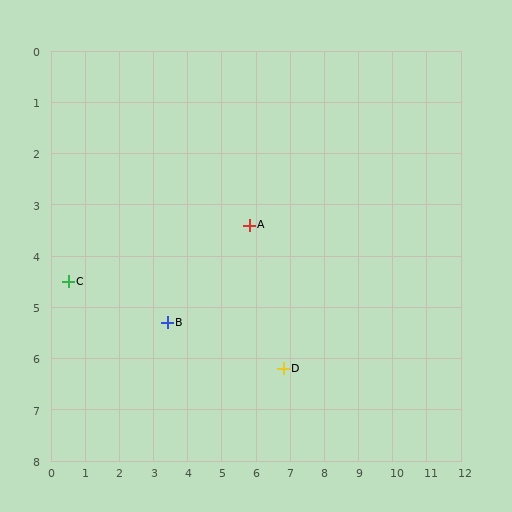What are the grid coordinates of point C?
Point C is at approximately (0.5, 4.5).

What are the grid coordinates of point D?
Point D is at approximately (6.8, 6.2).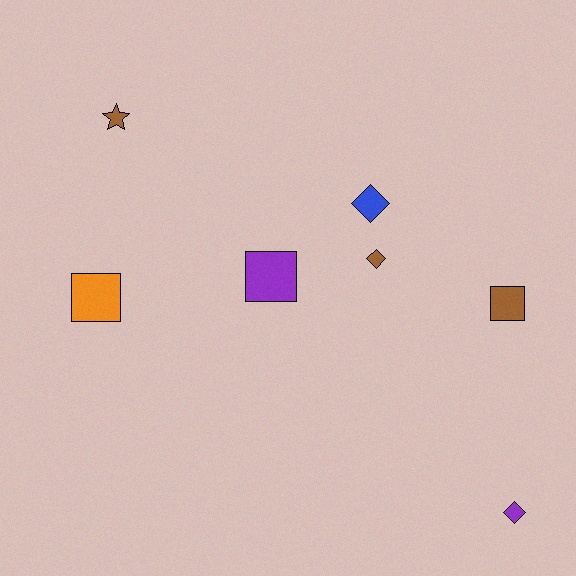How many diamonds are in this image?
There are 3 diamonds.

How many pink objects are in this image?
There are no pink objects.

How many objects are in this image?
There are 7 objects.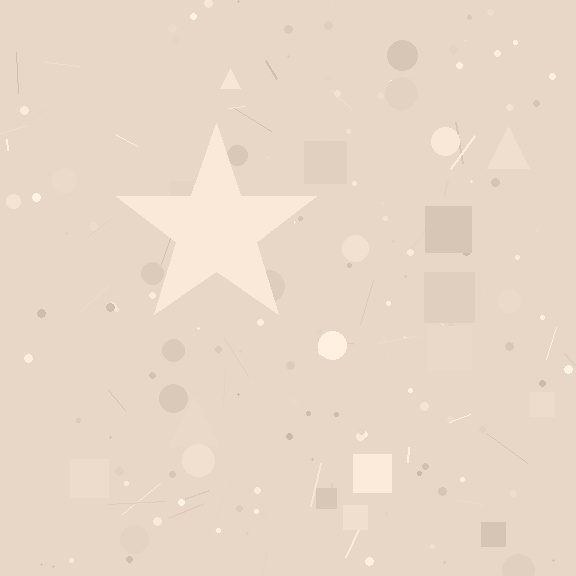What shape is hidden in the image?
A star is hidden in the image.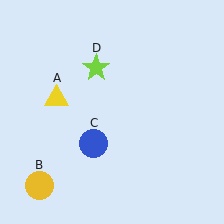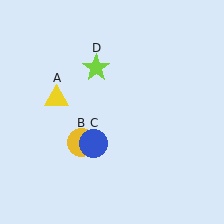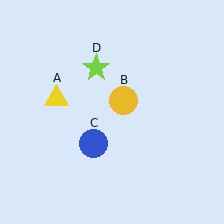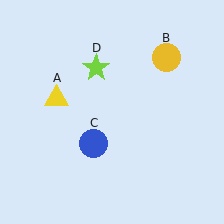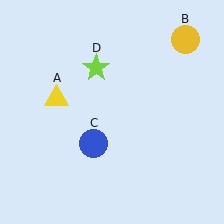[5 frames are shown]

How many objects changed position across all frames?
1 object changed position: yellow circle (object B).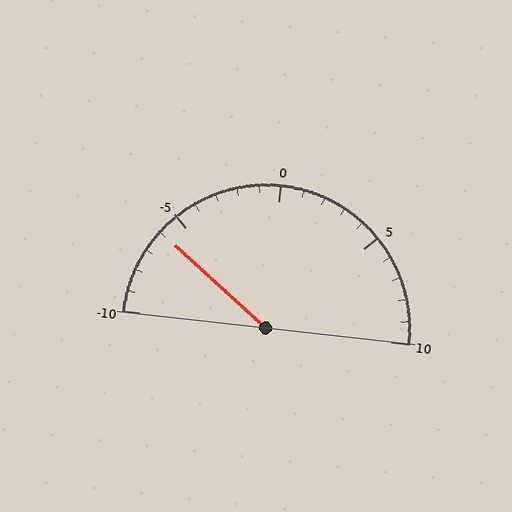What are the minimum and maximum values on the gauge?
The gauge ranges from -10 to 10.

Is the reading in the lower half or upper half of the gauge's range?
The reading is in the lower half of the range (-10 to 10).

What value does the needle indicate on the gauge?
The needle indicates approximately -6.